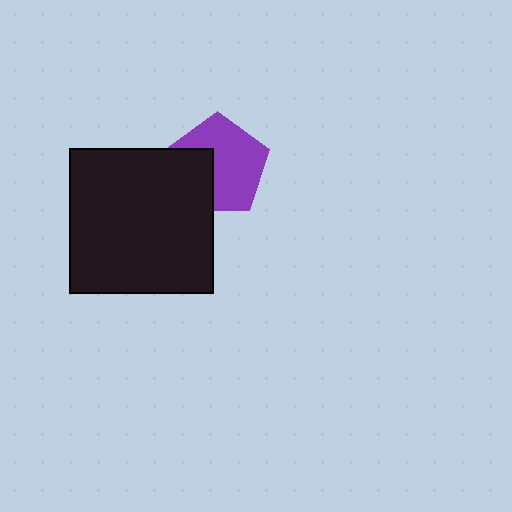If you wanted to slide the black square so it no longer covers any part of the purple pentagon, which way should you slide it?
Slide it toward the lower-left — that is the most direct way to separate the two shapes.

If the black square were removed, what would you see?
You would see the complete purple pentagon.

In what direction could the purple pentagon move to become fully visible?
The purple pentagon could move toward the upper-right. That would shift it out from behind the black square entirely.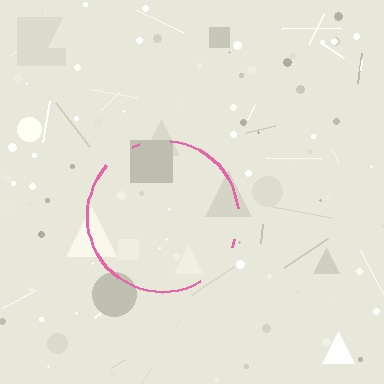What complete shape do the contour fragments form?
The contour fragments form a circle.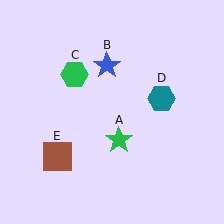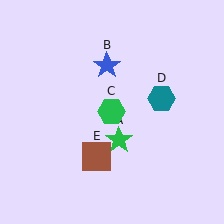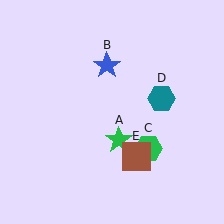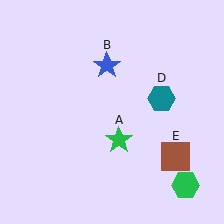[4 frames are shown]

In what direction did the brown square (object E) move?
The brown square (object E) moved right.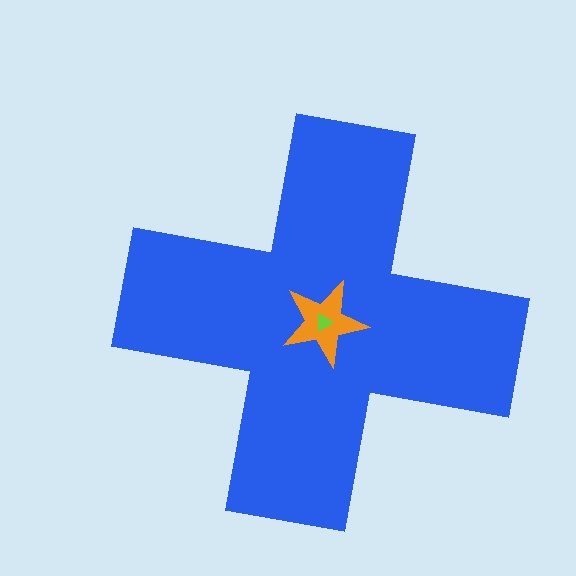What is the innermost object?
The lime triangle.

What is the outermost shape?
The blue cross.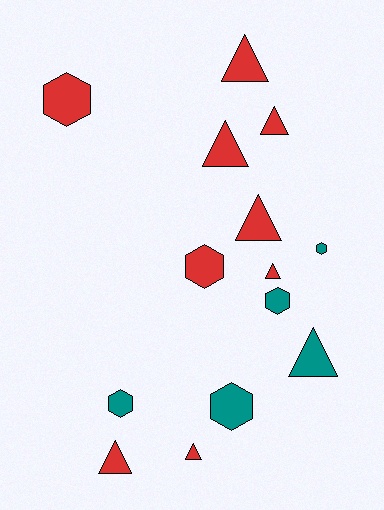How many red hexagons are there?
There are 2 red hexagons.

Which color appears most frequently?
Red, with 9 objects.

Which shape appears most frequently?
Triangle, with 8 objects.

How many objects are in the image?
There are 14 objects.